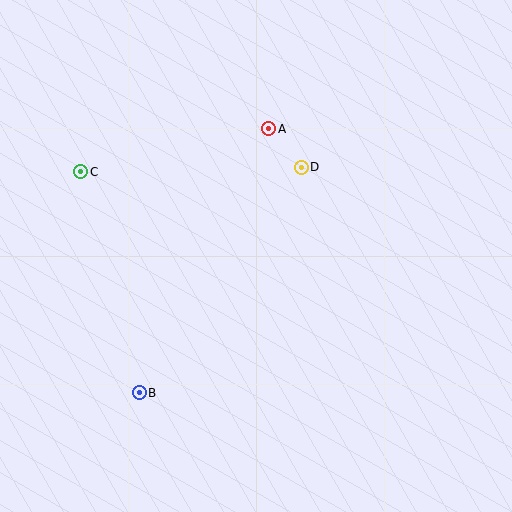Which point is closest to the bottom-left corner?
Point B is closest to the bottom-left corner.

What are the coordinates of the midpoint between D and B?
The midpoint between D and B is at (220, 280).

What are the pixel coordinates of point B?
Point B is at (139, 393).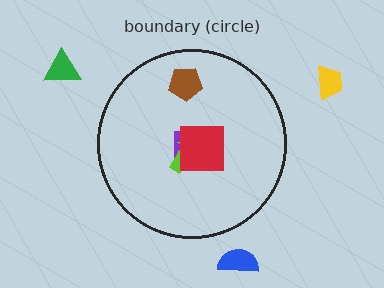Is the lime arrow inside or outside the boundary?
Inside.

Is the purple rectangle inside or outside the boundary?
Inside.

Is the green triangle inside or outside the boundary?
Outside.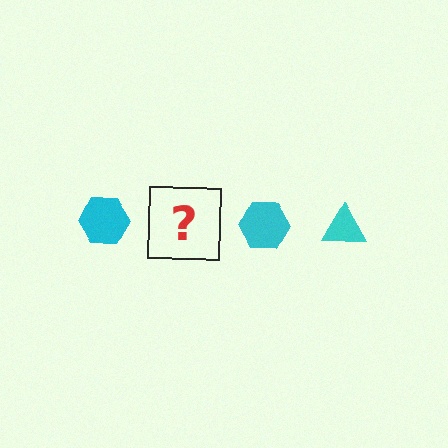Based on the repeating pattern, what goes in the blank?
The blank should be a cyan triangle.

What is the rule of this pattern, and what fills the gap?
The rule is that the pattern cycles through hexagon, triangle shapes in cyan. The gap should be filled with a cyan triangle.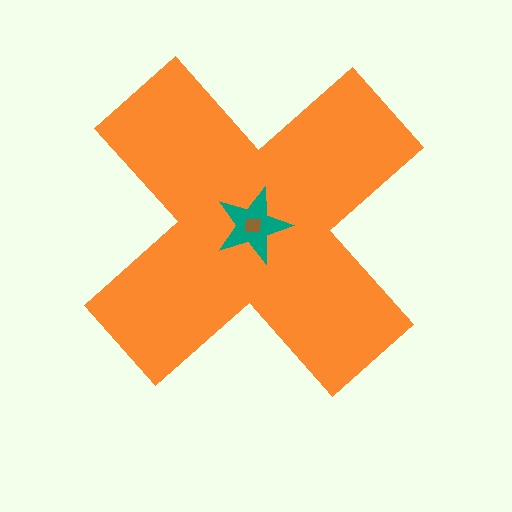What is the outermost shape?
The orange cross.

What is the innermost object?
The brown square.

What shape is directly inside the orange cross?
The teal star.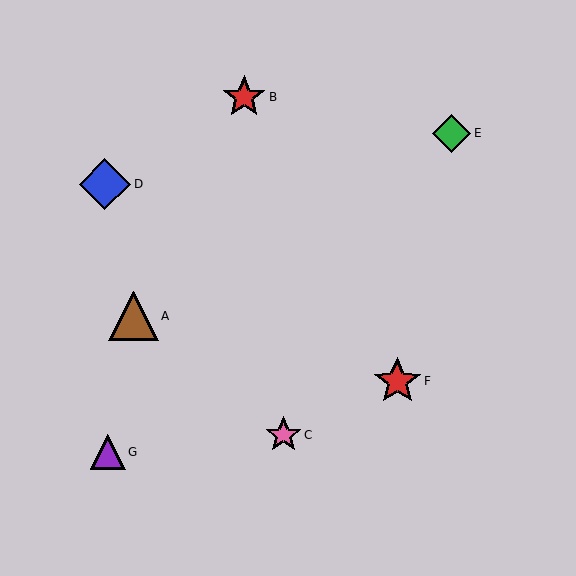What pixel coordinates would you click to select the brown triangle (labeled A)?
Click at (133, 316) to select the brown triangle A.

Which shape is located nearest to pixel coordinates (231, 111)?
The red star (labeled B) at (244, 97) is nearest to that location.